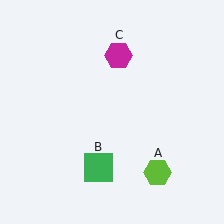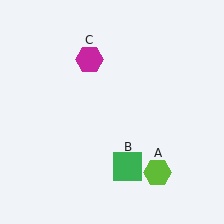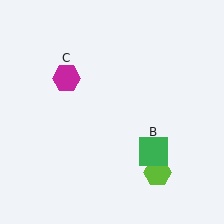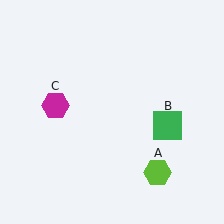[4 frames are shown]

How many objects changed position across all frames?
2 objects changed position: green square (object B), magenta hexagon (object C).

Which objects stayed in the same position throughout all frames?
Lime hexagon (object A) remained stationary.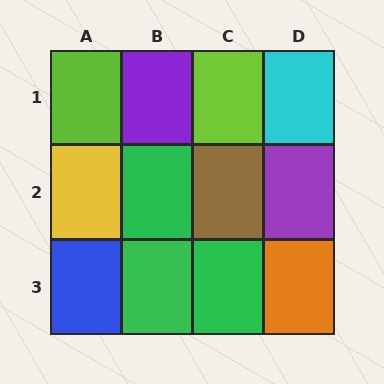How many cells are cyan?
1 cell is cyan.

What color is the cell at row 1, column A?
Lime.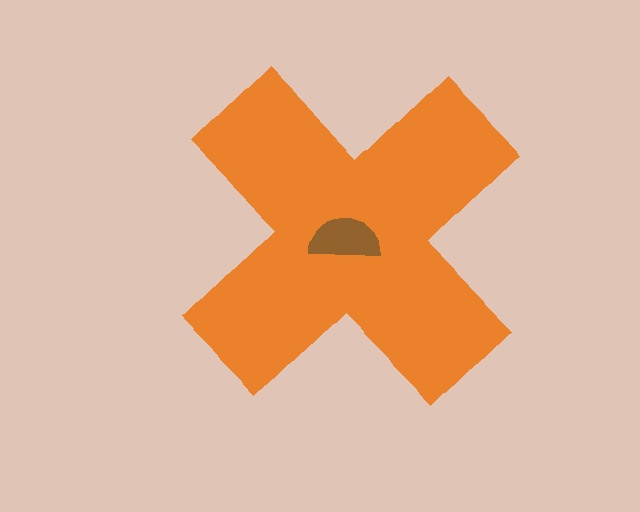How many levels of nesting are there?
2.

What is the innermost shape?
The brown semicircle.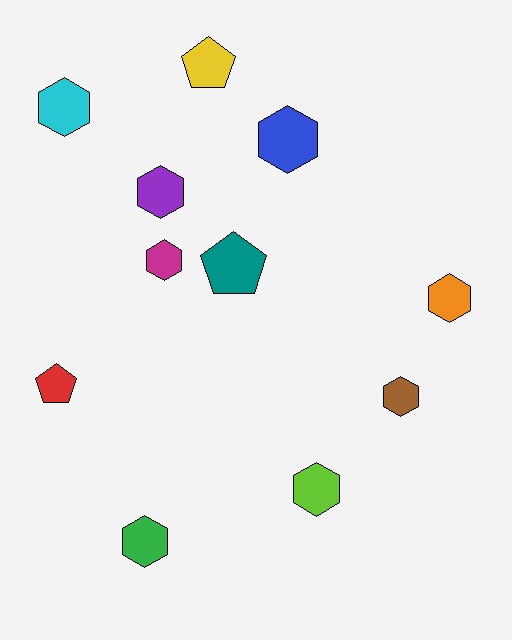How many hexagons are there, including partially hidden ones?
There are 8 hexagons.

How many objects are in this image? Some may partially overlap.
There are 11 objects.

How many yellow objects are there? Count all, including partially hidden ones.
There is 1 yellow object.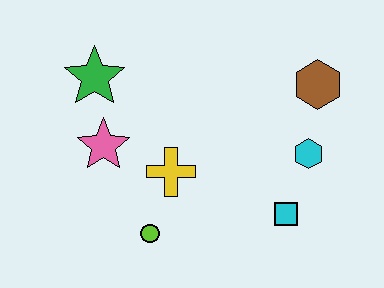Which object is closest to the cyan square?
The cyan hexagon is closest to the cyan square.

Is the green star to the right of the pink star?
No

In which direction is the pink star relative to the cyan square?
The pink star is to the left of the cyan square.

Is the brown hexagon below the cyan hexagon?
No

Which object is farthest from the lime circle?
The brown hexagon is farthest from the lime circle.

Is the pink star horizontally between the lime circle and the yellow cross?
No